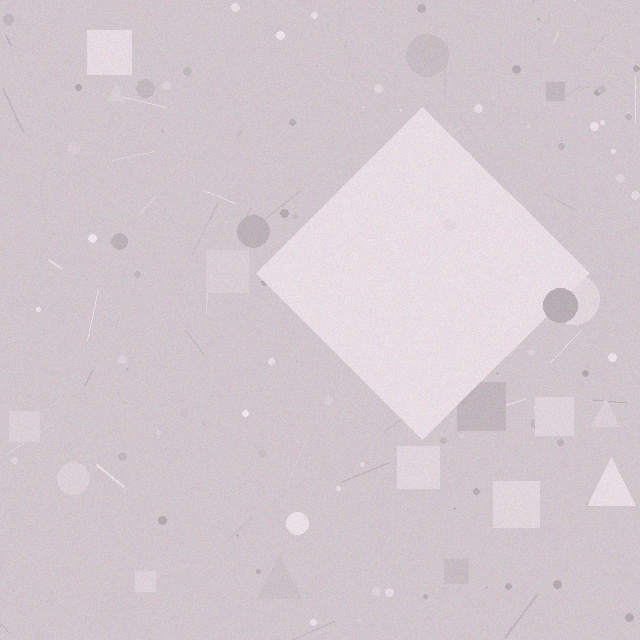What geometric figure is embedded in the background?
A diamond is embedded in the background.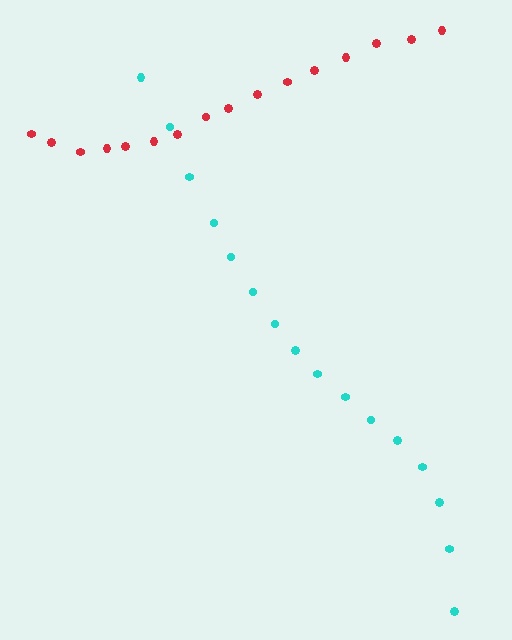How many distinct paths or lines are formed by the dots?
There are 2 distinct paths.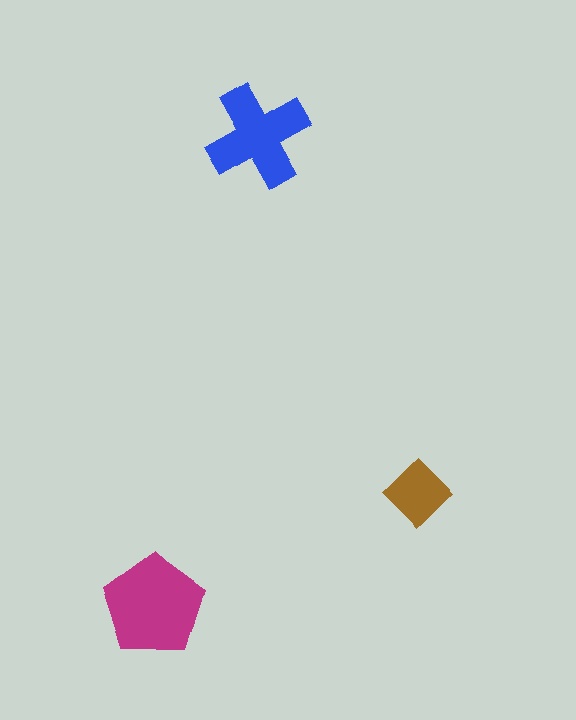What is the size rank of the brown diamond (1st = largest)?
3rd.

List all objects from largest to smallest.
The magenta pentagon, the blue cross, the brown diamond.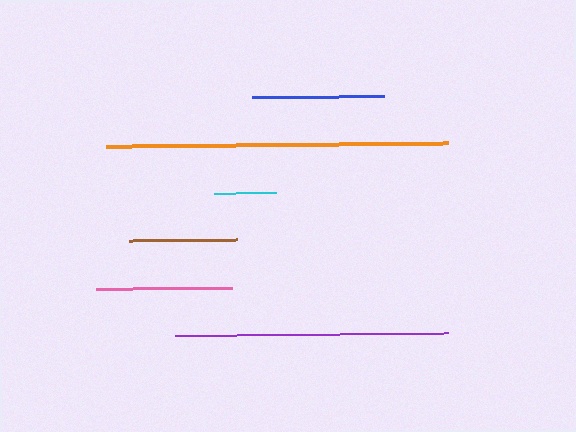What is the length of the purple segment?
The purple segment is approximately 273 pixels long.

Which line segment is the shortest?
The cyan line is the shortest at approximately 62 pixels.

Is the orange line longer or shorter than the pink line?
The orange line is longer than the pink line.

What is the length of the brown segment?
The brown segment is approximately 108 pixels long.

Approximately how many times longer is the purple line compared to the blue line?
The purple line is approximately 2.1 times the length of the blue line.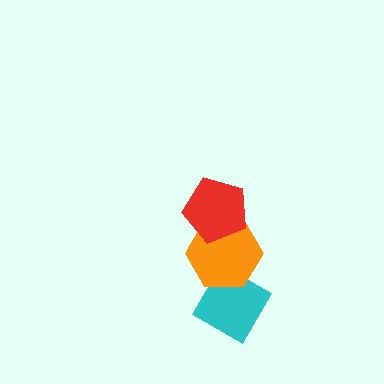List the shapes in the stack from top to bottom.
From top to bottom: the red pentagon, the orange hexagon, the cyan diamond.